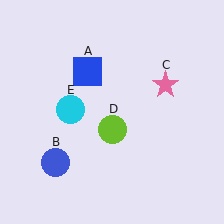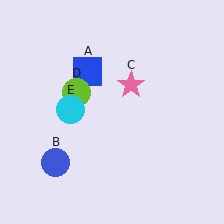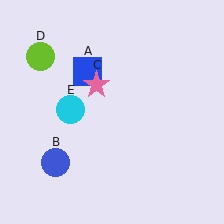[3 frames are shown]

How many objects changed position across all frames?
2 objects changed position: pink star (object C), lime circle (object D).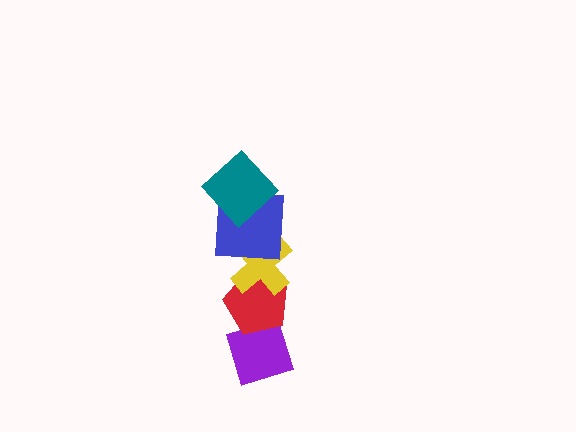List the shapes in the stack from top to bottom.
From top to bottom: the teal diamond, the blue square, the yellow cross, the red pentagon, the purple diamond.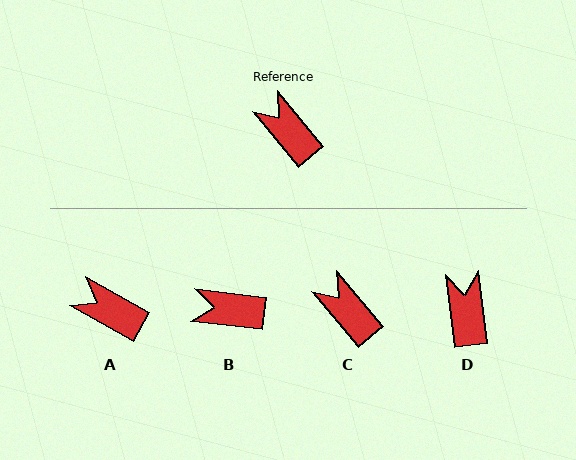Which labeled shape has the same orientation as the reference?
C.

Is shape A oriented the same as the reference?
No, it is off by about 21 degrees.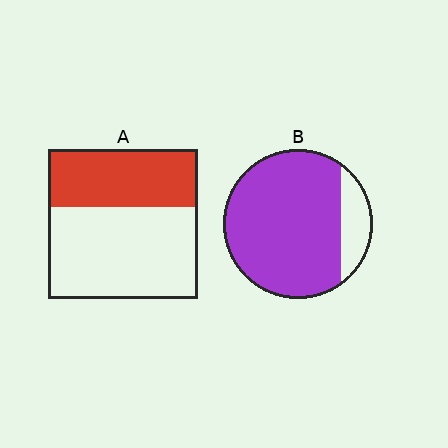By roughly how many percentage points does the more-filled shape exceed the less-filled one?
By roughly 45 percentage points (B over A).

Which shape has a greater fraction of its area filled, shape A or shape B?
Shape B.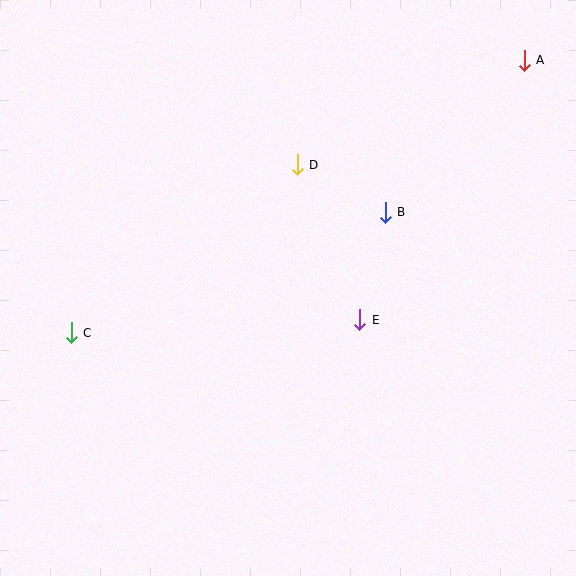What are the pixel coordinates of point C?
Point C is at (71, 333).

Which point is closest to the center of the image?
Point E at (360, 320) is closest to the center.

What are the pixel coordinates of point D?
Point D is at (297, 165).